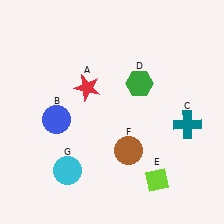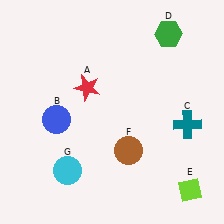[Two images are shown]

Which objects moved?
The objects that moved are: the green hexagon (D), the lime diamond (E).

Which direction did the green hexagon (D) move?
The green hexagon (D) moved up.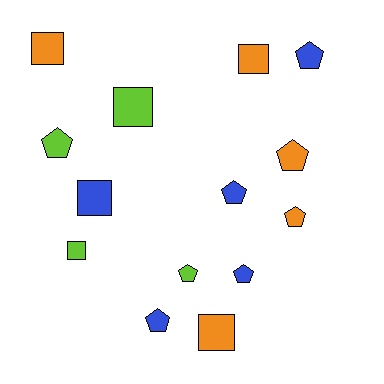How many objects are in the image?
There are 14 objects.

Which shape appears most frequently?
Pentagon, with 8 objects.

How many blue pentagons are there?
There are 4 blue pentagons.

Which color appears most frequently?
Orange, with 5 objects.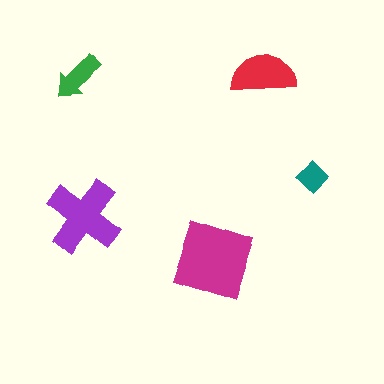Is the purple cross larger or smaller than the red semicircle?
Larger.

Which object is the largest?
The magenta square.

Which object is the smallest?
The teal diamond.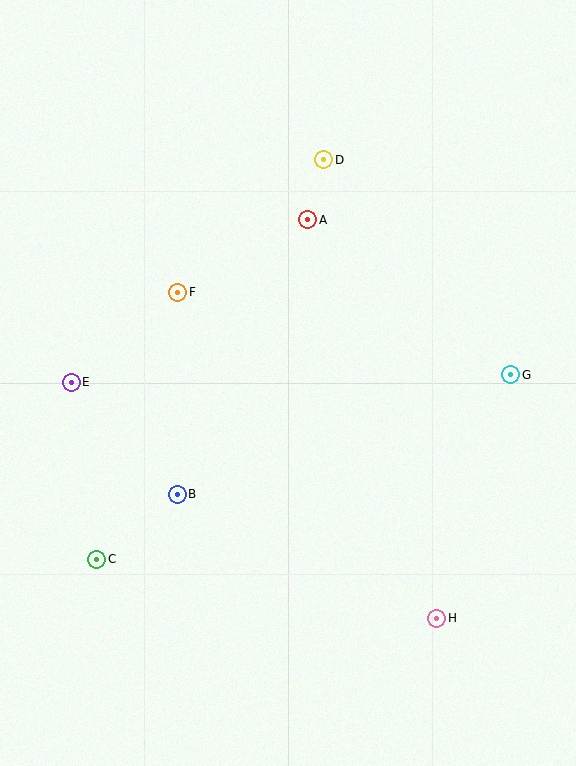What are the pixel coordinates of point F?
Point F is at (178, 292).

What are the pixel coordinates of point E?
Point E is at (71, 382).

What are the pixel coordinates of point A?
Point A is at (308, 220).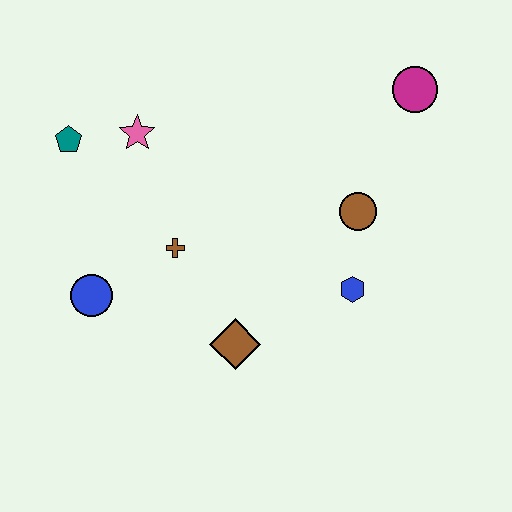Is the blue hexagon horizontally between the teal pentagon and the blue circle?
No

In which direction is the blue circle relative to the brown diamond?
The blue circle is to the left of the brown diamond.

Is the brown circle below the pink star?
Yes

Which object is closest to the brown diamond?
The brown cross is closest to the brown diamond.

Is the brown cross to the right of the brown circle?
No